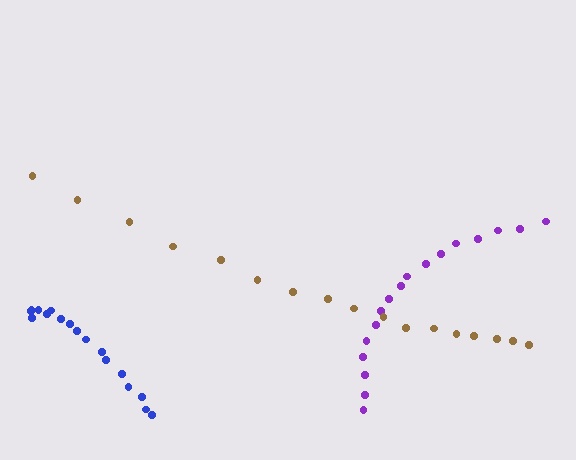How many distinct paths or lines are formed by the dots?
There are 3 distinct paths.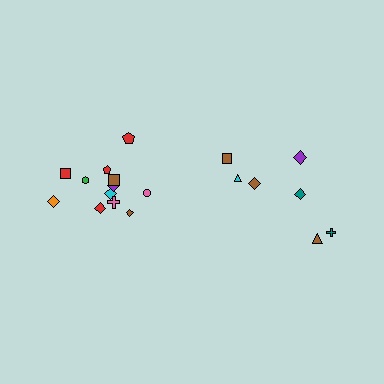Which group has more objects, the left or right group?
The left group.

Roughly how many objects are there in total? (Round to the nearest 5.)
Roughly 20 objects in total.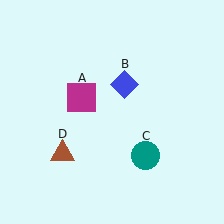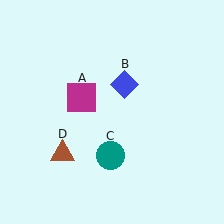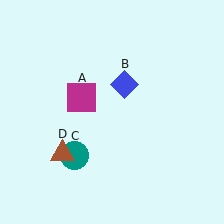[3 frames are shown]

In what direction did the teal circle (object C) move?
The teal circle (object C) moved left.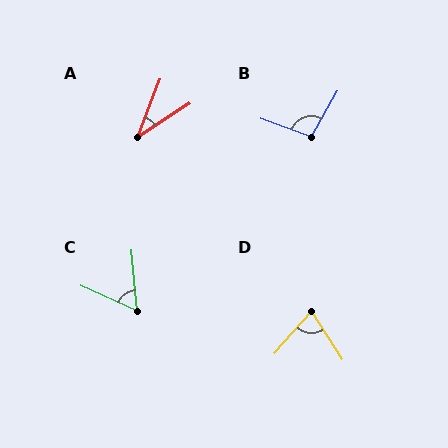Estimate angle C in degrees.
Approximately 60 degrees.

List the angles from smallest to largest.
A (36°), C (60°), D (74°), B (99°).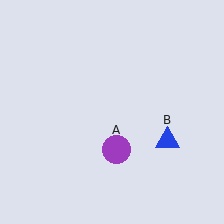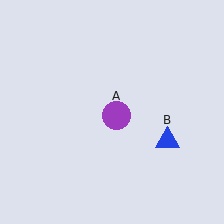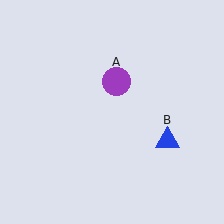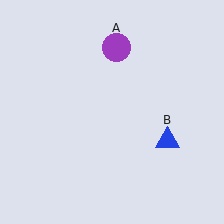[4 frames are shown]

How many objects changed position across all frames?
1 object changed position: purple circle (object A).